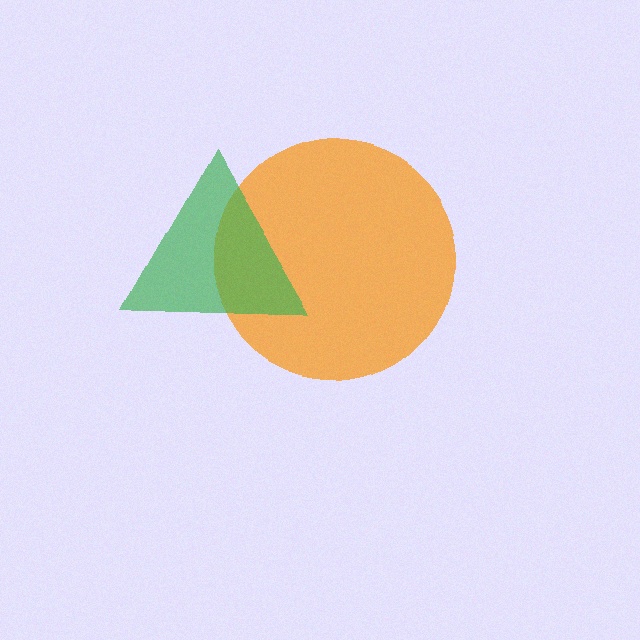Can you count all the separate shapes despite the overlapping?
Yes, there are 2 separate shapes.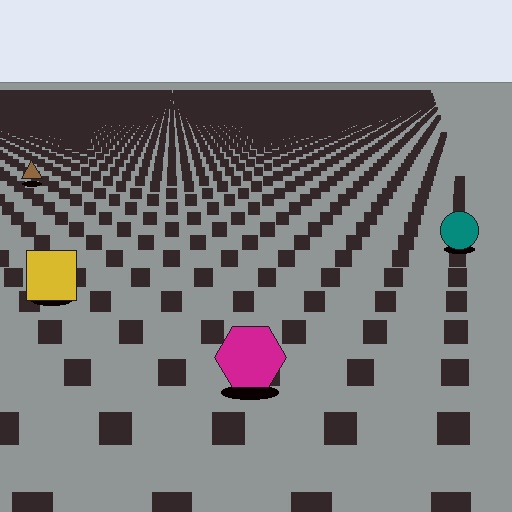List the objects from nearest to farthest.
From nearest to farthest: the magenta hexagon, the yellow square, the teal circle, the brown triangle.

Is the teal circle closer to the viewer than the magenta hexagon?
No. The magenta hexagon is closer — you can tell from the texture gradient: the ground texture is coarser near it.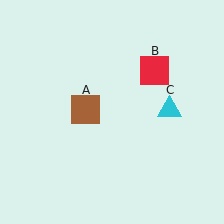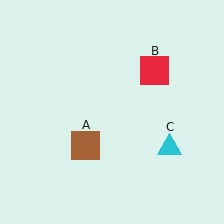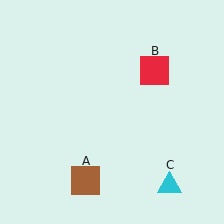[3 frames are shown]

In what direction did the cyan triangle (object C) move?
The cyan triangle (object C) moved down.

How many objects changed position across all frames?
2 objects changed position: brown square (object A), cyan triangle (object C).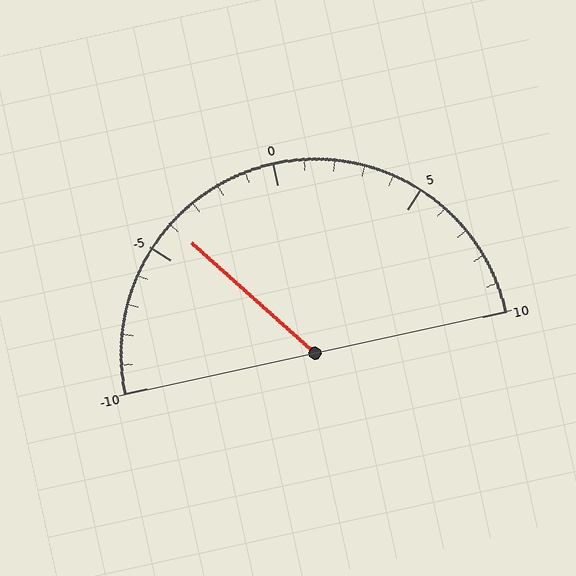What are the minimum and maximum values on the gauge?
The gauge ranges from -10 to 10.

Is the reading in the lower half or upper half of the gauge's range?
The reading is in the lower half of the range (-10 to 10).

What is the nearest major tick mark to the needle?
The nearest major tick mark is -5.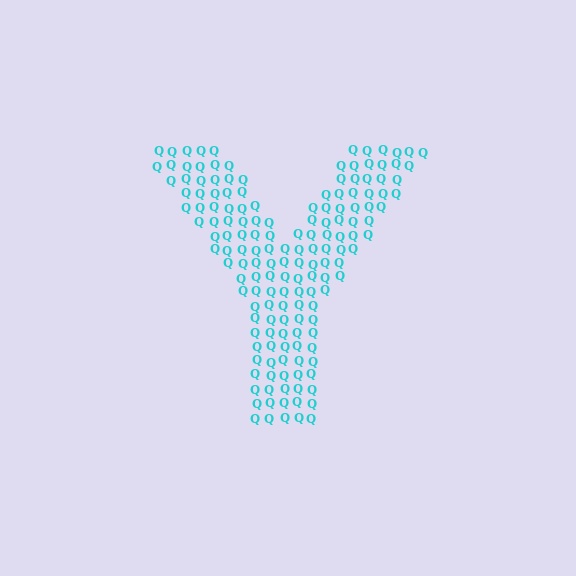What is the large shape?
The large shape is the letter Y.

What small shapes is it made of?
It is made of small letter Q's.